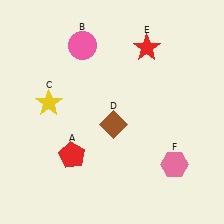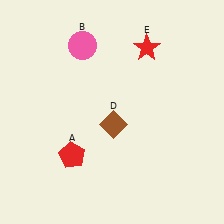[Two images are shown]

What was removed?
The pink hexagon (F), the yellow star (C) were removed in Image 2.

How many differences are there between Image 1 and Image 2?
There are 2 differences between the two images.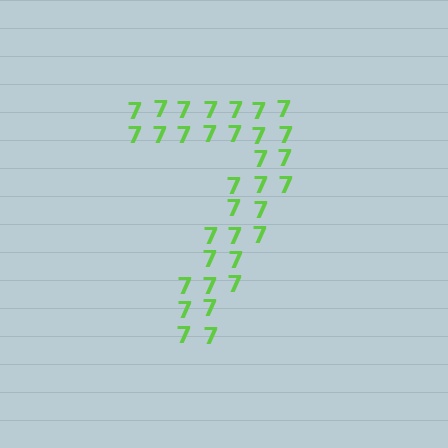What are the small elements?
The small elements are digit 7's.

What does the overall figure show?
The overall figure shows the digit 7.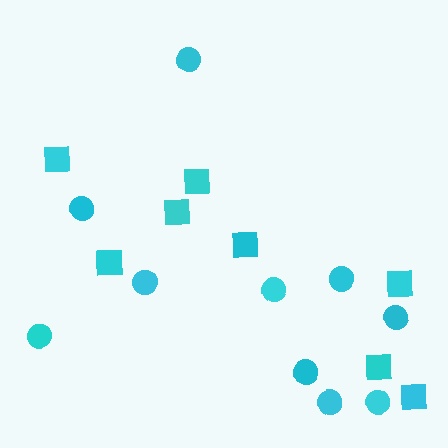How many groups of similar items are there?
There are 2 groups: one group of squares (8) and one group of circles (10).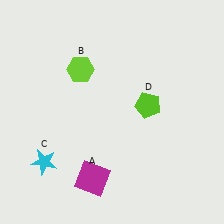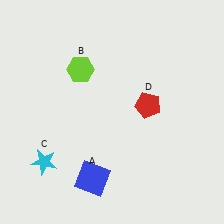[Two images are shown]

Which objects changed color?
A changed from magenta to blue. D changed from lime to red.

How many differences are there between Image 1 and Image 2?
There are 2 differences between the two images.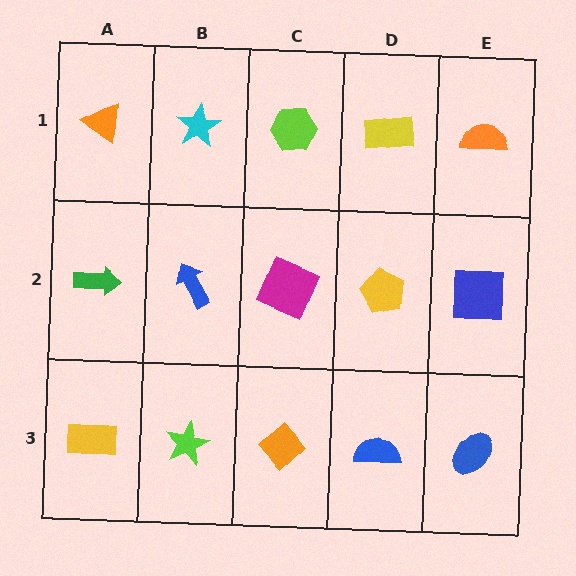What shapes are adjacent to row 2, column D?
A yellow rectangle (row 1, column D), a blue semicircle (row 3, column D), a magenta square (row 2, column C), a blue square (row 2, column E).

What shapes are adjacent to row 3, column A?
A green arrow (row 2, column A), a lime star (row 3, column B).